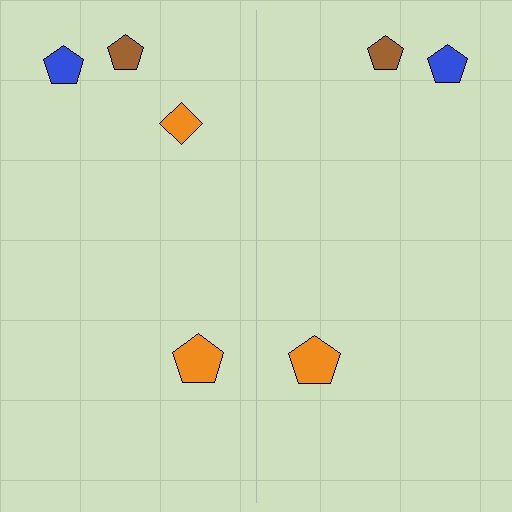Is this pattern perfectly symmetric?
No, the pattern is not perfectly symmetric. A orange diamond is missing from the right side.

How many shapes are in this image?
There are 7 shapes in this image.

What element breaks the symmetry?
A orange diamond is missing from the right side.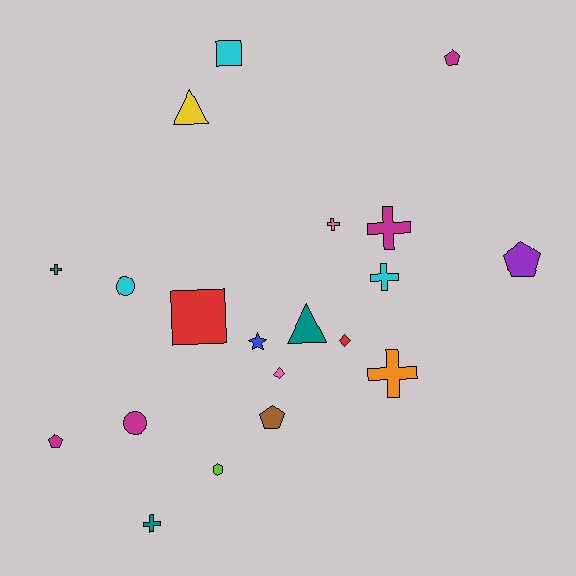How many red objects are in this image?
There are 2 red objects.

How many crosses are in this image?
There are 6 crosses.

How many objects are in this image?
There are 20 objects.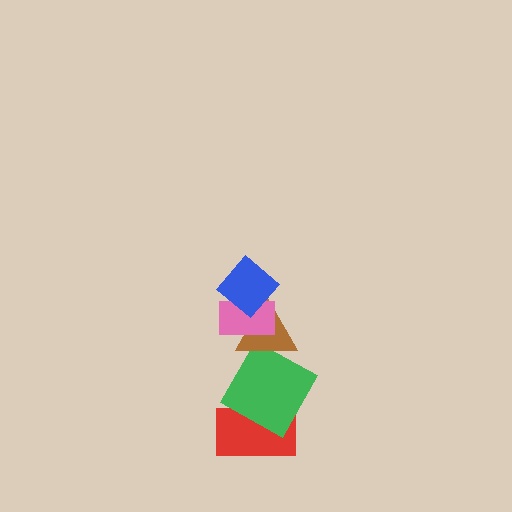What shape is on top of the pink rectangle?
The blue diamond is on top of the pink rectangle.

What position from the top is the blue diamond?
The blue diamond is 1st from the top.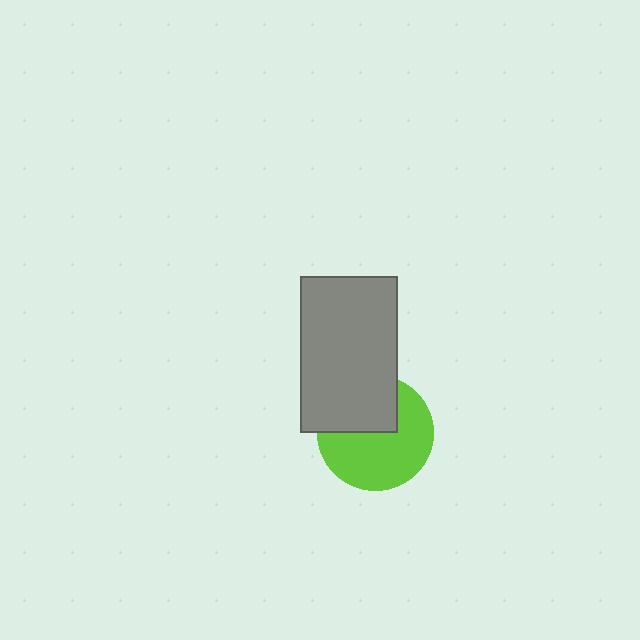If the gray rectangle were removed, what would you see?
You would see the complete lime circle.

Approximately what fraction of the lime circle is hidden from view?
Roughly 37% of the lime circle is hidden behind the gray rectangle.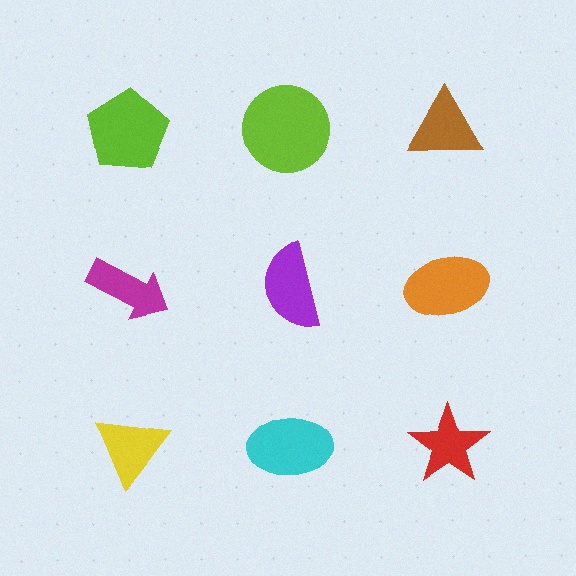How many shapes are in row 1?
3 shapes.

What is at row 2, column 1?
A magenta arrow.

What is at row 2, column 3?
An orange ellipse.